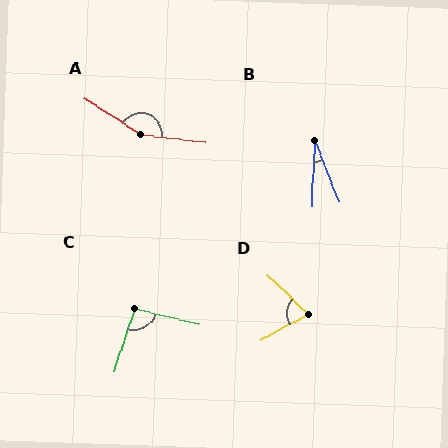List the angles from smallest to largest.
B (24°), D (73°), C (94°), A (154°).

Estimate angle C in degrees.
Approximately 94 degrees.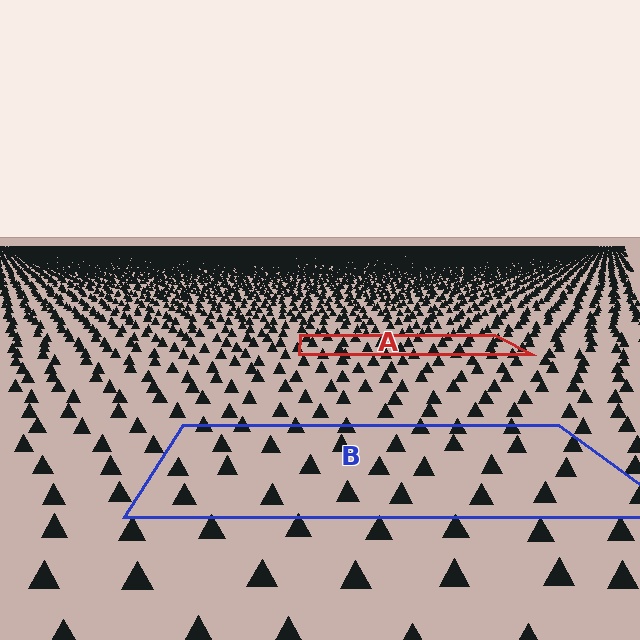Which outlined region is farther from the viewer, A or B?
Region A is farther from the viewer — the texture elements inside it appear smaller and more densely packed.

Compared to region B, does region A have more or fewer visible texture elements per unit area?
Region A has more texture elements per unit area — they are packed more densely because it is farther away.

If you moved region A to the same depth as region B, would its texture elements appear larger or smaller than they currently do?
They would appear larger. At a closer depth, the same texture elements are projected at a bigger on-screen size.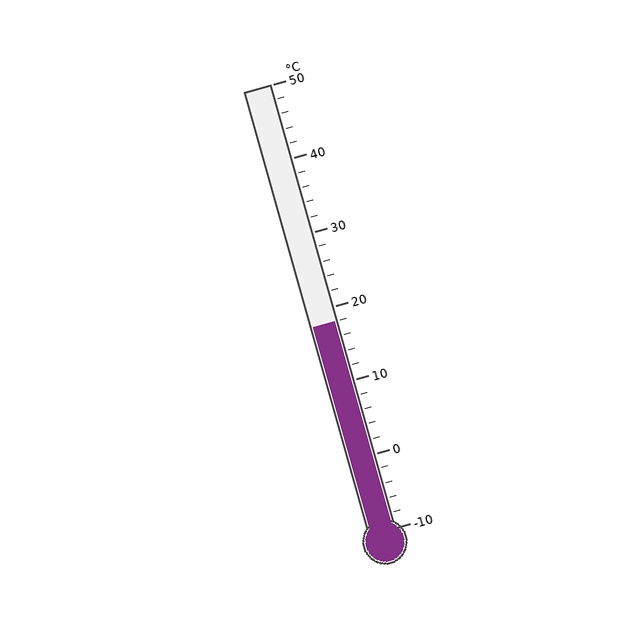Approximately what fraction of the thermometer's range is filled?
The thermometer is filled to approximately 45% of its range.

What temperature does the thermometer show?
The thermometer shows approximately 18°C.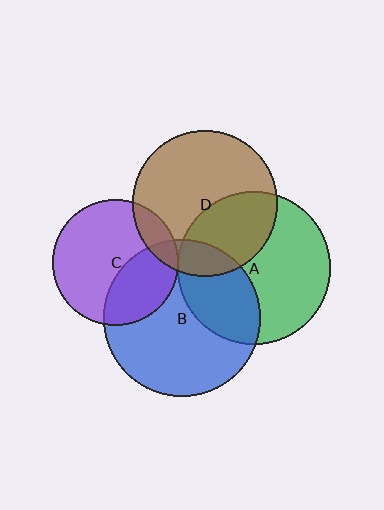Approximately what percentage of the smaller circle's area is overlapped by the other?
Approximately 15%.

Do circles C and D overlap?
Yes.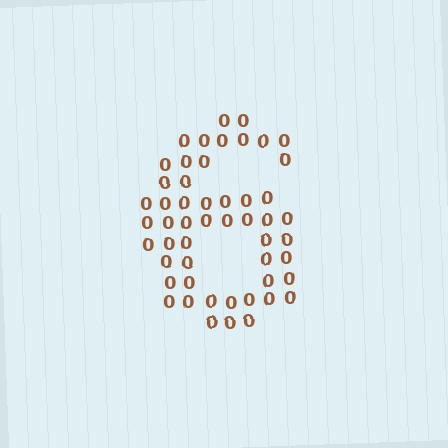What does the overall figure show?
The overall figure shows the digit 6.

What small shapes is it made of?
It is made of small digit 0's.